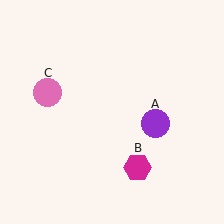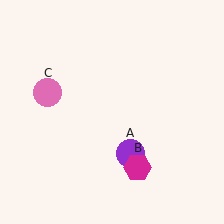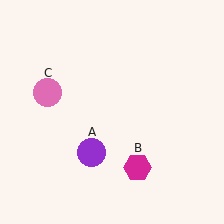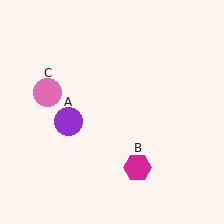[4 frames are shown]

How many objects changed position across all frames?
1 object changed position: purple circle (object A).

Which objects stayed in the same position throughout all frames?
Magenta hexagon (object B) and pink circle (object C) remained stationary.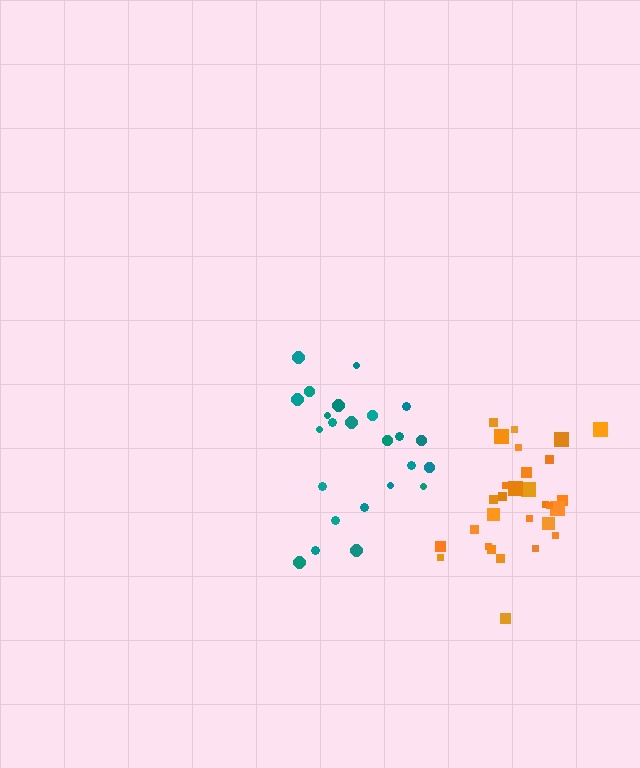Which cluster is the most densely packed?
Orange.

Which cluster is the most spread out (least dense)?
Teal.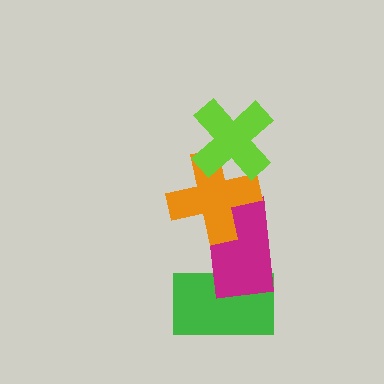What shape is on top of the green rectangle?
The magenta rectangle is on top of the green rectangle.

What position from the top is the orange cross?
The orange cross is 2nd from the top.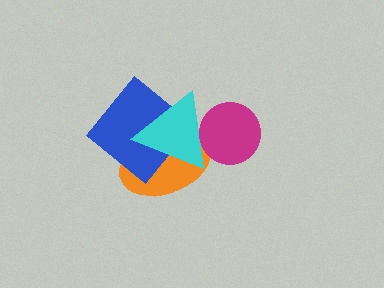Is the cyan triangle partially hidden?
Yes, it is partially covered by another shape.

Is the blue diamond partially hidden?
Yes, it is partially covered by another shape.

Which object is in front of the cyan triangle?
The magenta circle is in front of the cyan triangle.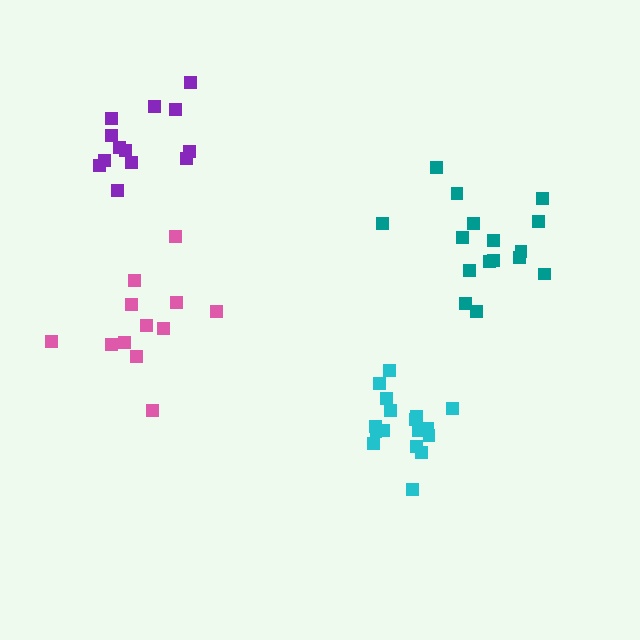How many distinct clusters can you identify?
There are 4 distinct clusters.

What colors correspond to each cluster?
The clusters are colored: purple, teal, cyan, pink.